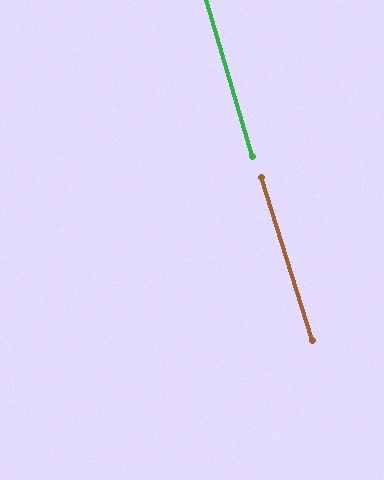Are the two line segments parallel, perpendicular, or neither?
Parallel — their directions differ by only 1.1°.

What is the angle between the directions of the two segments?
Approximately 1 degree.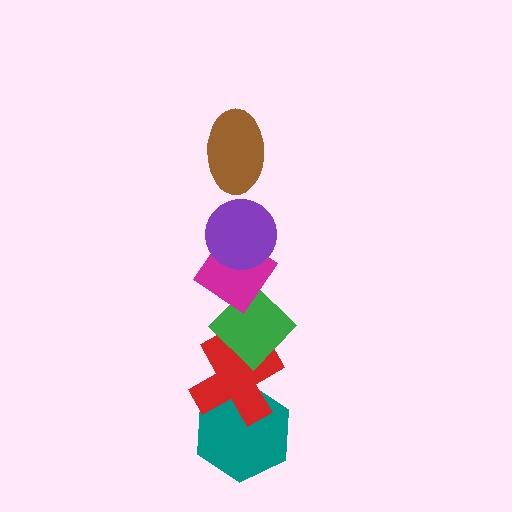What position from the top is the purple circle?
The purple circle is 2nd from the top.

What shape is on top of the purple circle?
The brown ellipse is on top of the purple circle.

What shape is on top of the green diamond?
The magenta diamond is on top of the green diamond.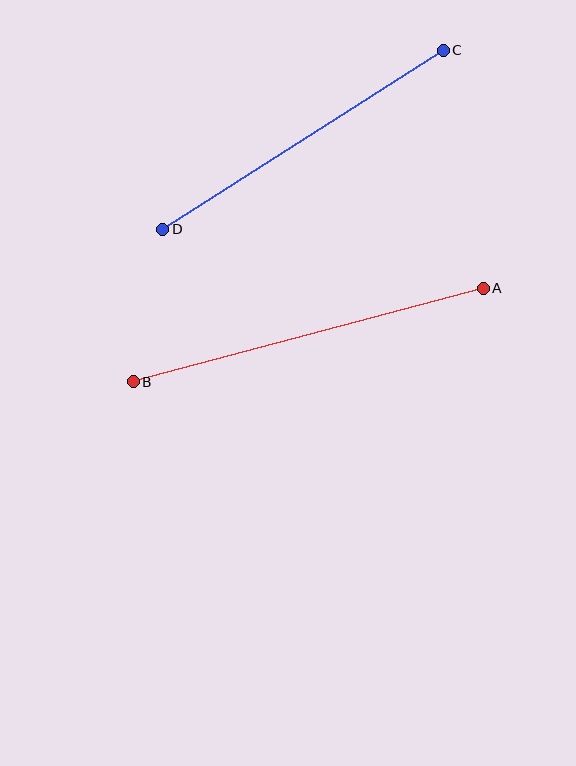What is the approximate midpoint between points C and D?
The midpoint is at approximately (303, 140) pixels.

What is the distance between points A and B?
The distance is approximately 363 pixels.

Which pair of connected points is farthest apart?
Points A and B are farthest apart.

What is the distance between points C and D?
The distance is approximately 333 pixels.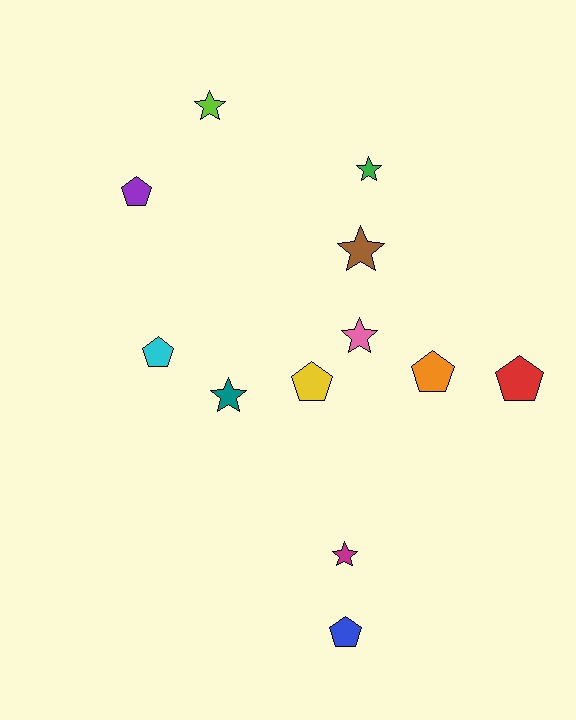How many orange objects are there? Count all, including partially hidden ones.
There is 1 orange object.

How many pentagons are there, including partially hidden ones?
There are 6 pentagons.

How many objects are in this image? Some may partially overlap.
There are 12 objects.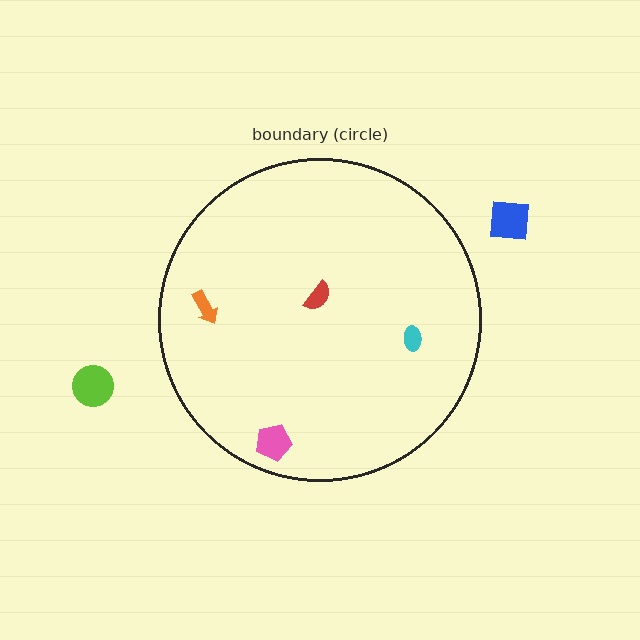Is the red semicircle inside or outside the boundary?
Inside.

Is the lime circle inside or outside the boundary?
Outside.